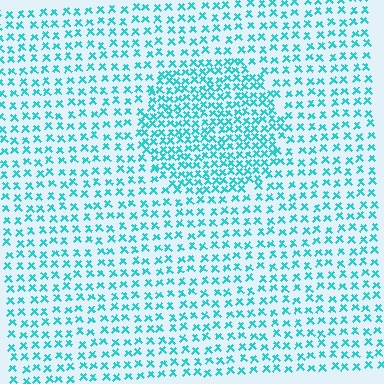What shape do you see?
I see a circle.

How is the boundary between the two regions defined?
The boundary is defined by a change in element density (approximately 1.8x ratio). All elements are the same color, size, and shape.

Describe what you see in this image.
The image contains small cyan elements arranged at two different densities. A circle-shaped region is visible where the elements are more densely packed than the surrounding area.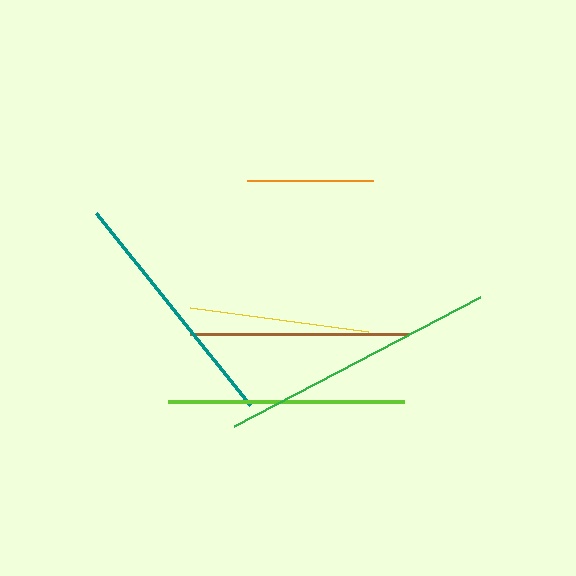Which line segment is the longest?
The green line is the longest at approximately 278 pixels.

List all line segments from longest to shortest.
From longest to shortest: green, teal, lime, brown, yellow, orange.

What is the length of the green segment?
The green segment is approximately 278 pixels long.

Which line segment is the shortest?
The orange line is the shortest at approximately 126 pixels.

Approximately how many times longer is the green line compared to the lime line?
The green line is approximately 1.2 times the length of the lime line.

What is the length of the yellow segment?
The yellow segment is approximately 180 pixels long.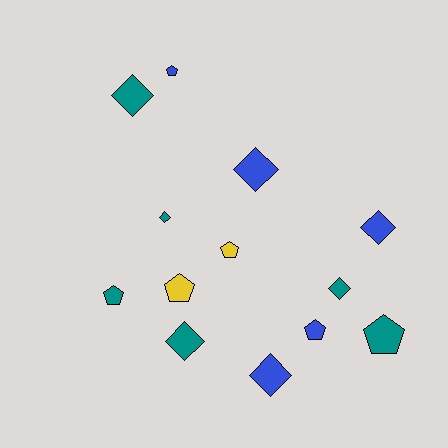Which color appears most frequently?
Teal, with 6 objects.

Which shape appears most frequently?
Diamond, with 7 objects.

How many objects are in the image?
There are 13 objects.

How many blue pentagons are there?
There are 2 blue pentagons.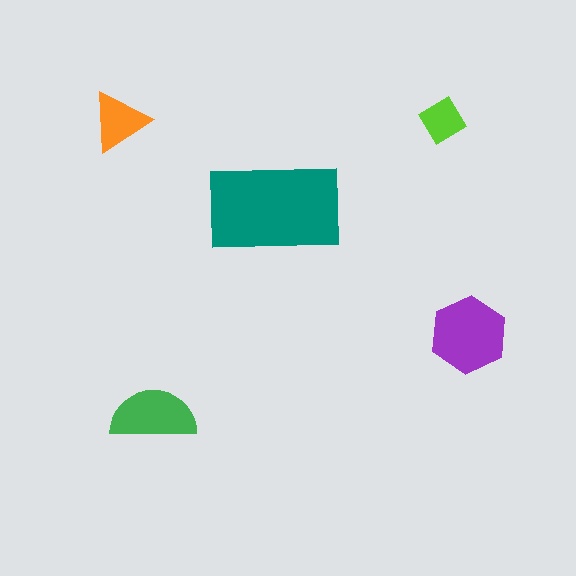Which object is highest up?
The lime diamond is topmost.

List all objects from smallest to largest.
The lime diamond, the orange triangle, the green semicircle, the purple hexagon, the teal rectangle.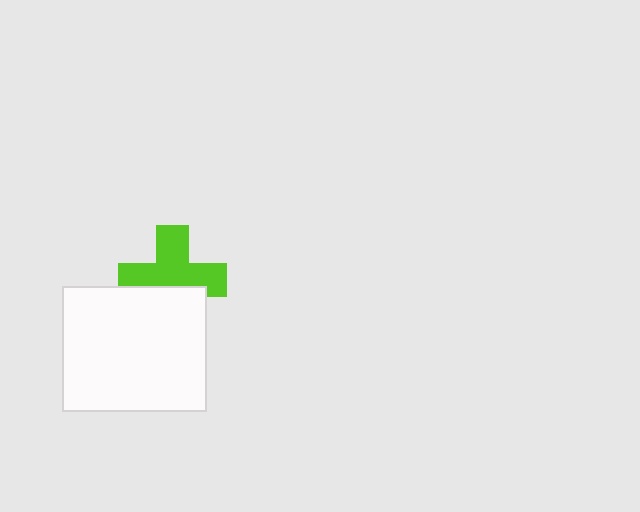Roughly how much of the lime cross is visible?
About half of it is visible (roughly 63%).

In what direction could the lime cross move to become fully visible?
The lime cross could move up. That would shift it out from behind the white rectangle entirely.